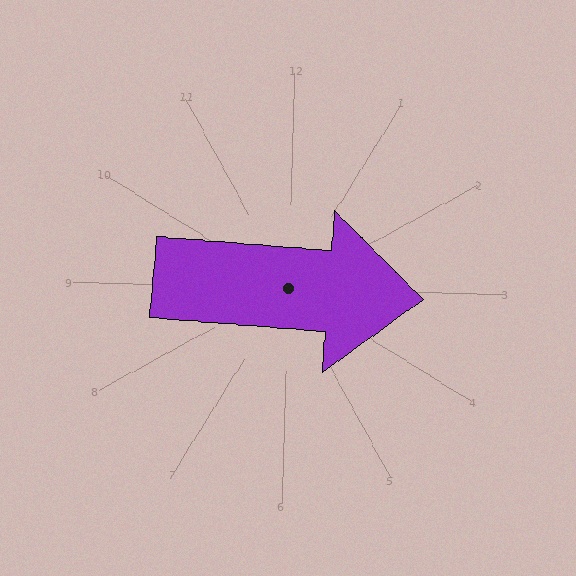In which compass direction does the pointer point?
East.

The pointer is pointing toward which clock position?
Roughly 3 o'clock.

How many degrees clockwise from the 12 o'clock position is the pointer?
Approximately 93 degrees.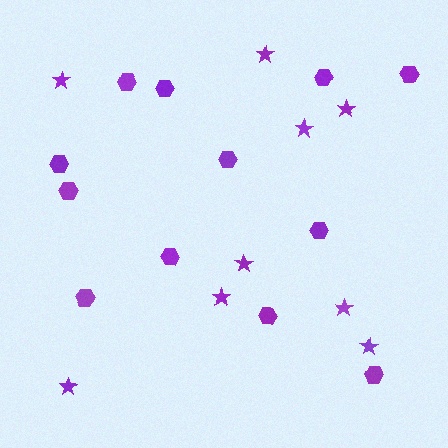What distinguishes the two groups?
There are 2 groups: one group of stars (9) and one group of hexagons (12).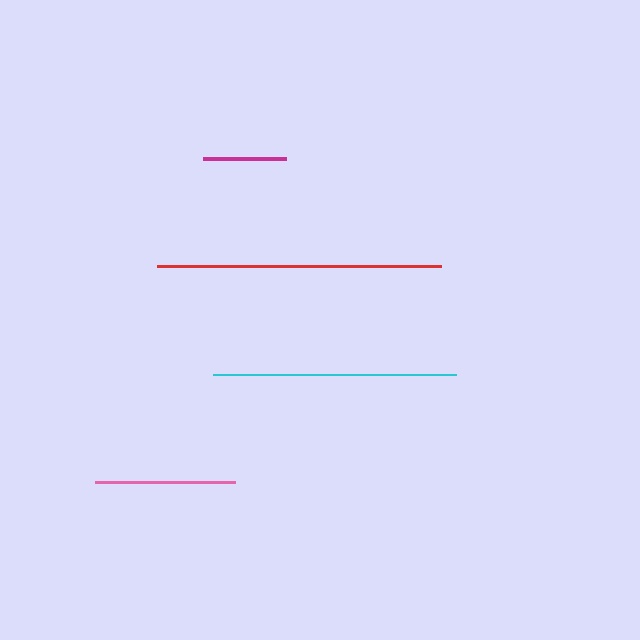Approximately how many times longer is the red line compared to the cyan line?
The red line is approximately 1.2 times the length of the cyan line.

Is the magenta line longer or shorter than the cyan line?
The cyan line is longer than the magenta line.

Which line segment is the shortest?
The magenta line is the shortest at approximately 83 pixels.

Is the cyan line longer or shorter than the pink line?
The cyan line is longer than the pink line.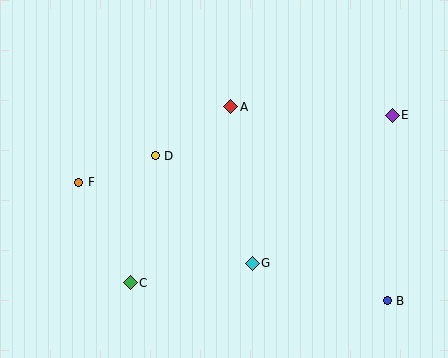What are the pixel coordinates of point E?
Point E is at (392, 115).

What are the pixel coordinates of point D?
Point D is at (155, 156).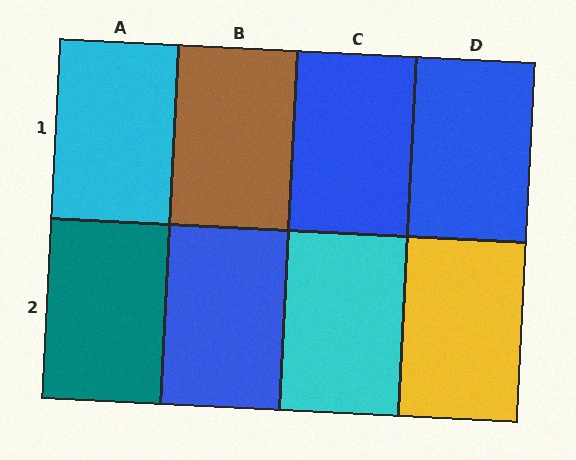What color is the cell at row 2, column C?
Cyan.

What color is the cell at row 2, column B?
Blue.